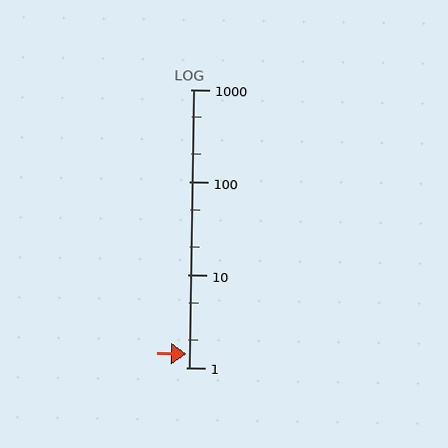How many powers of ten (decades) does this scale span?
The scale spans 3 decades, from 1 to 1000.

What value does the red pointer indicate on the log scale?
The pointer indicates approximately 1.4.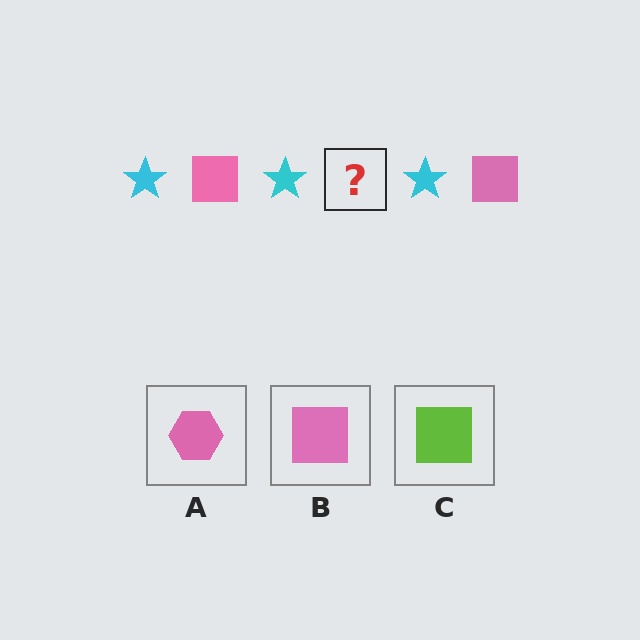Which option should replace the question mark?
Option B.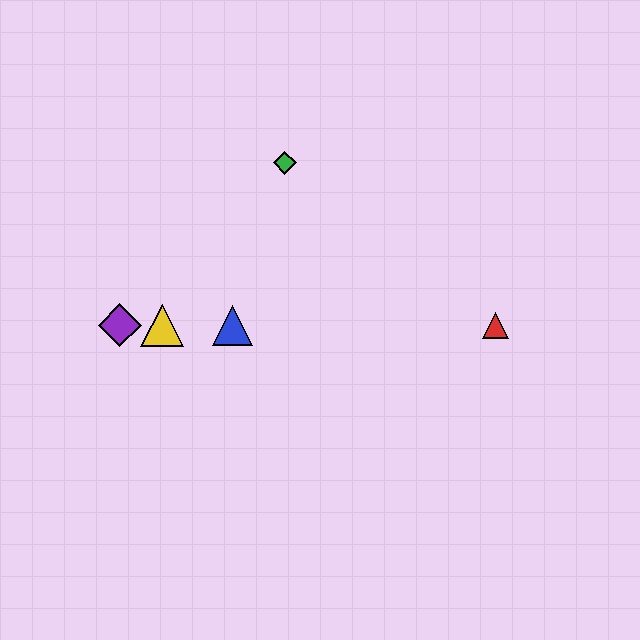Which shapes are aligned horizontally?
The red triangle, the blue triangle, the yellow triangle, the purple diamond are aligned horizontally.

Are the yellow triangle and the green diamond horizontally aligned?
No, the yellow triangle is at y≈325 and the green diamond is at y≈163.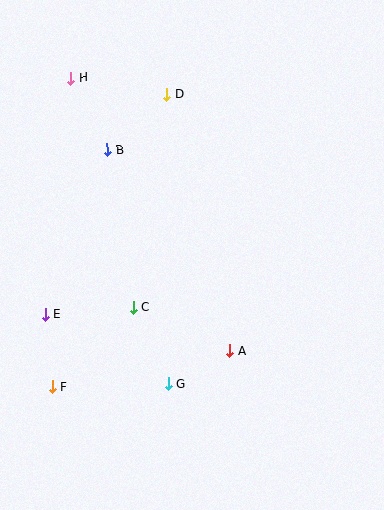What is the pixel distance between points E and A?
The distance between E and A is 188 pixels.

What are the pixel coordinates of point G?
Point G is at (168, 384).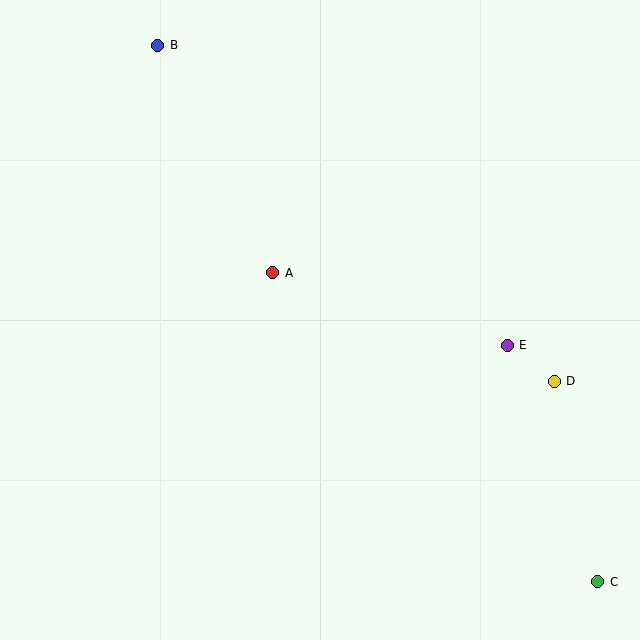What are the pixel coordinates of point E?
Point E is at (507, 345).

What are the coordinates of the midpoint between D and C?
The midpoint between D and C is at (576, 482).